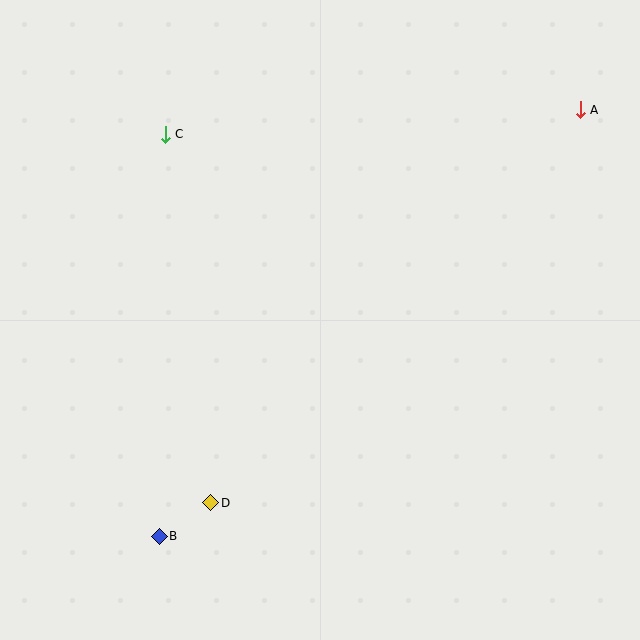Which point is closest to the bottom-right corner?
Point D is closest to the bottom-right corner.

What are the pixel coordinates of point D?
Point D is at (211, 503).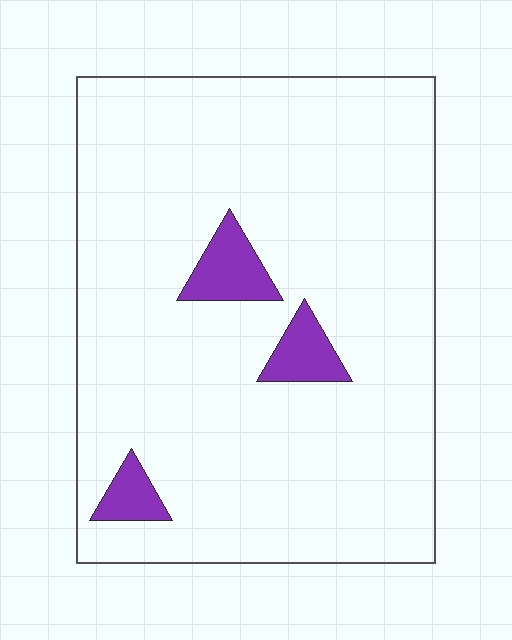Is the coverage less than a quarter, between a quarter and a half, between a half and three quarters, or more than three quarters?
Less than a quarter.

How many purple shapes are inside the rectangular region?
3.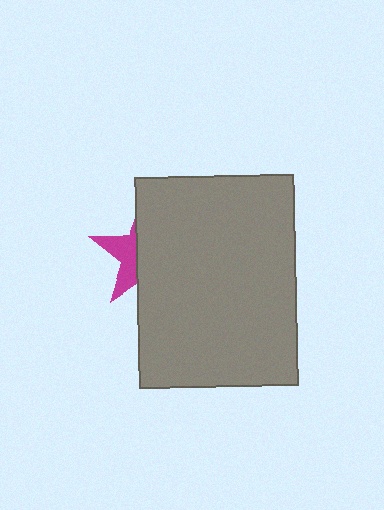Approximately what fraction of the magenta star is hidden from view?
Roughly 66% of the magenta star is hidden behind the gray rectangle.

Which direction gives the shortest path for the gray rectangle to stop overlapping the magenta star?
Moving right gives the shortest separation.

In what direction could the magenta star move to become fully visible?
The magenta star could move left. That would shift it out from behind the gray rectangle entirely.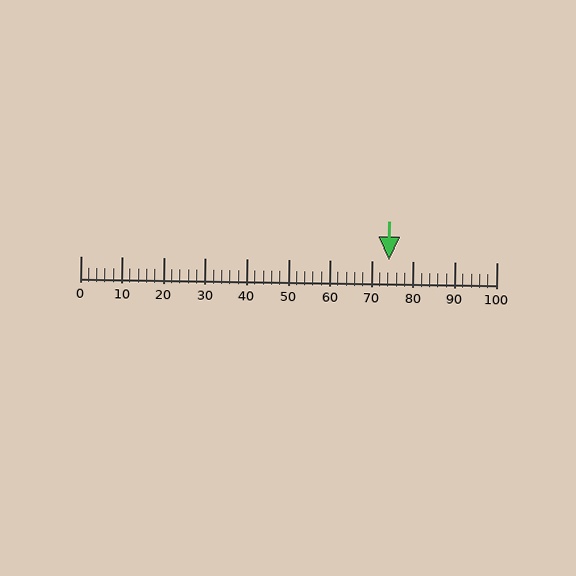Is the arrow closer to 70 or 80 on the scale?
The arrow is closer to 70.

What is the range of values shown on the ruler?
The ruler shows values from 0 to 100.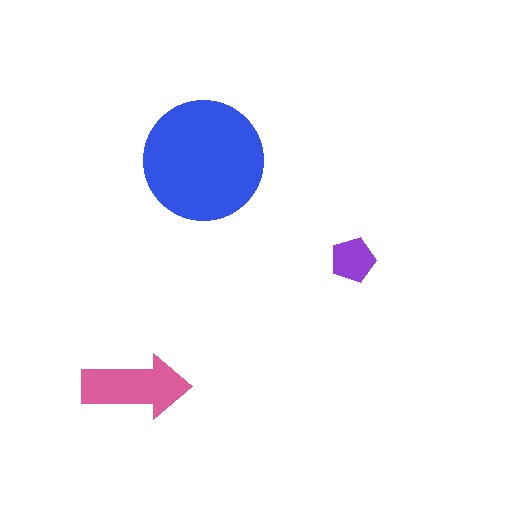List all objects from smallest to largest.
The purple pentagon, the pink arrow, the blue circle.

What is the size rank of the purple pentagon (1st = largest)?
3rd.